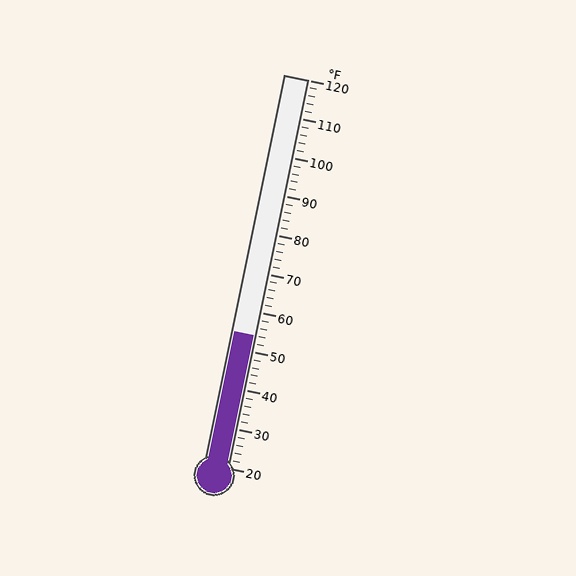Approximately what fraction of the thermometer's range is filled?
The thermometer is filled to approximately 35% of its range.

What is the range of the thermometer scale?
The thermometer scale ranges from 20°F to 120°F.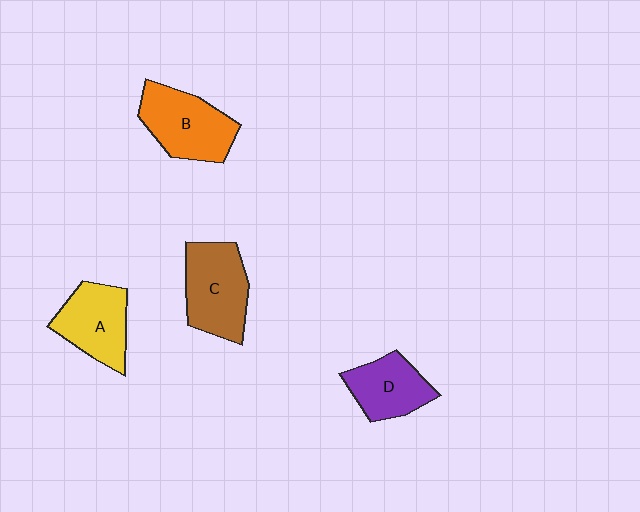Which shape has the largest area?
Shape C (brown).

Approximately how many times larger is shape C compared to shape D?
Approximately 1.3 times.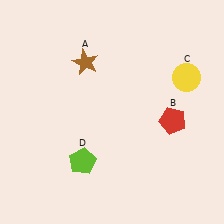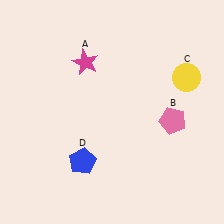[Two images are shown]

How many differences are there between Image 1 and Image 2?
There are 3 differences between the two images.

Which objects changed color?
A changed from brown to magenta. B changed from red to pink. D changed from lime to blue.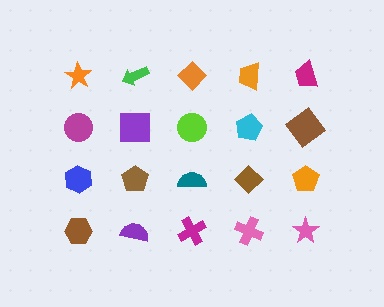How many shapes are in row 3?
5 shapes.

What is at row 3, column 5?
An orange pentagon.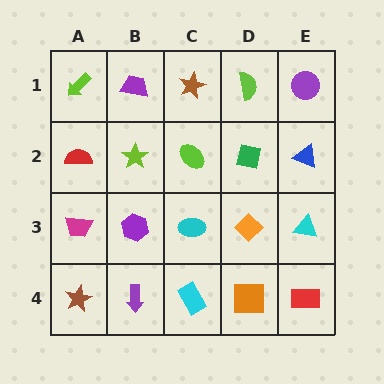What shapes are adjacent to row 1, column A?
A red semicircle (row 2, column A), a purple trapezoid (row 1, column B).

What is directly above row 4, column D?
An orange diamond.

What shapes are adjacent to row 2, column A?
A lime arrow (row 1, column A), a magenta trapezoid (row 3, column A), a lime star (row 2, column B).